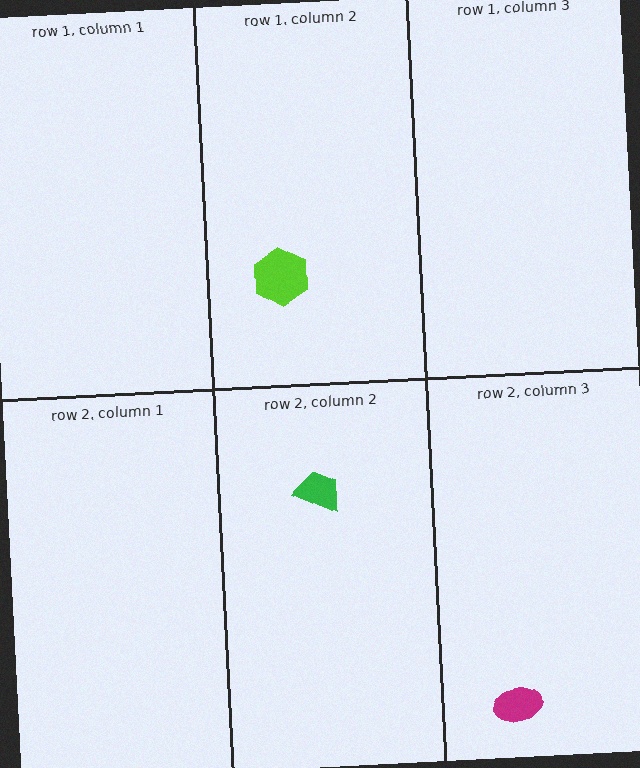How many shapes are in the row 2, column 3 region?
1.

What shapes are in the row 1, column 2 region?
The lime hexagon.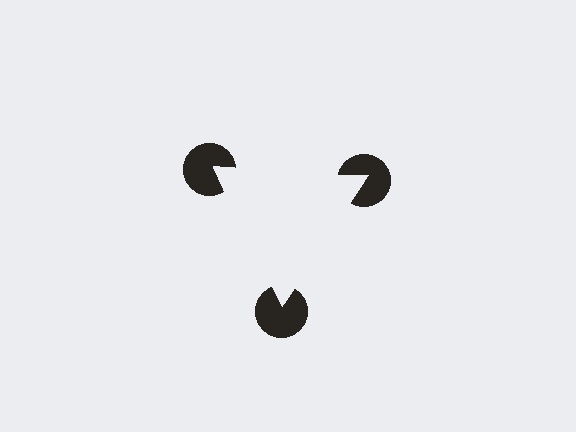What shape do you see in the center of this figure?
An illusory triangle — its edges are inferred from the aligned wedge cuts in the pac-man discs, not physically drawn.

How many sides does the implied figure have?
3 sides.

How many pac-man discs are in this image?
There are 3 — one at each vertex of the illusory triangle.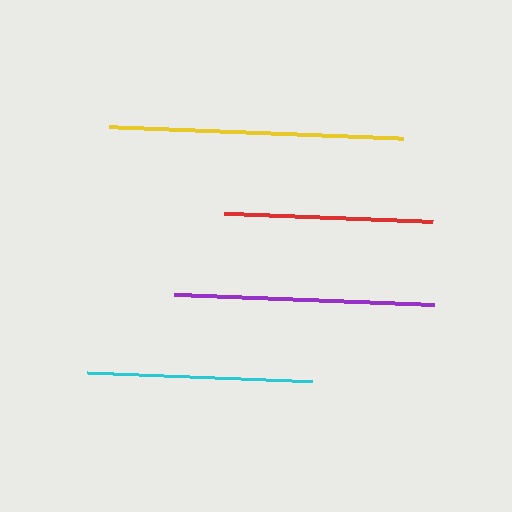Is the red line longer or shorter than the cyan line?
The cyan line is longer than the red line.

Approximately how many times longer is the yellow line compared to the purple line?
The yellow line is approximately 1.1 times the length of the purple line.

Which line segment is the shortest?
The red line is the shortest at approximately 209 pixels.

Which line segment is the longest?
The yellow line is the longest at approximately 295 pixels.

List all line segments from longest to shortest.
From longest to shortest: yellow, purple, cyan, red.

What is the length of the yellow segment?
The yellow segment is approximately 295 pixels long.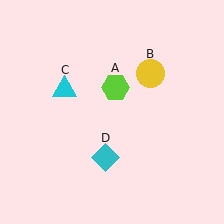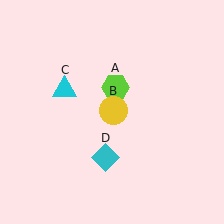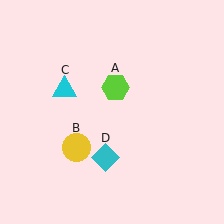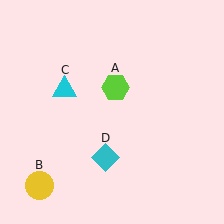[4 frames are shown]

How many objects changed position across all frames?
1 object changed position: yellow circle (object B).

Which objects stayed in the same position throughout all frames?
Lime hexagon (object A) and cyan triangle (object C) and cyan diamond (object D) remained stationary.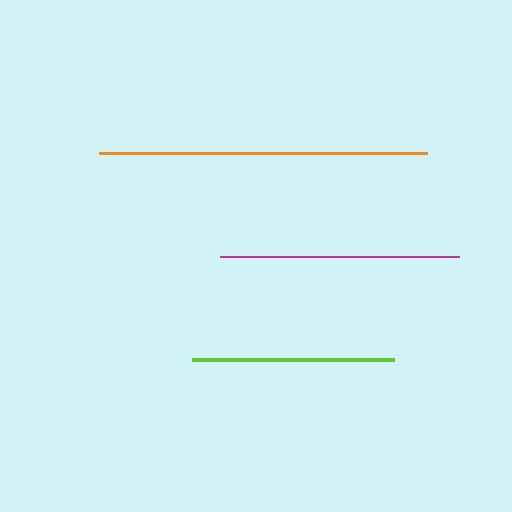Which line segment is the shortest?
The lime line is the shortest at approximately 202 pixels.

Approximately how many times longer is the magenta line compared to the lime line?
The magenta line is approximately 1.2 times the length of the lime line.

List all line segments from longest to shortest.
From longest to shortest: orange, magenta, lime.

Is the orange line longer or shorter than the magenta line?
The orange line is longer than the magenta line.